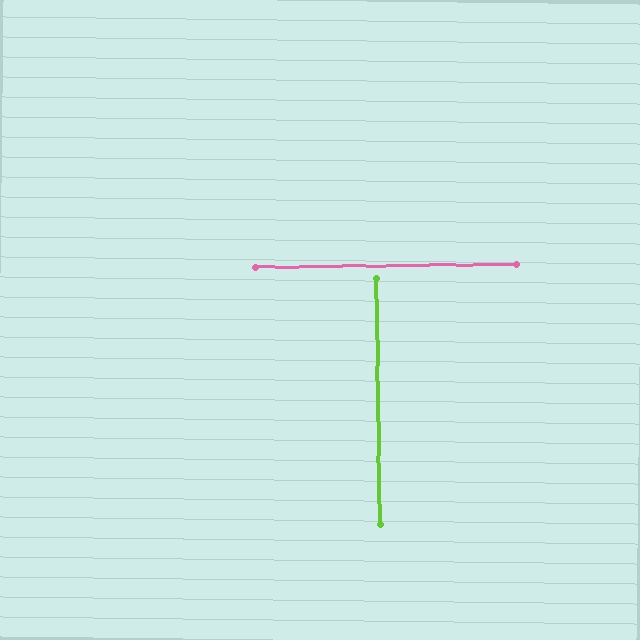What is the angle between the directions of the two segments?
Approximately 90 degrees.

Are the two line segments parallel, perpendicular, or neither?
Perpendicular — they meet at approximately 90°.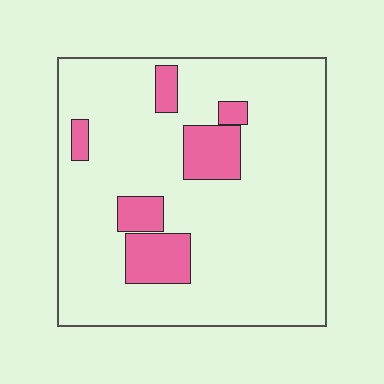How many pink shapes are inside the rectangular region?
6.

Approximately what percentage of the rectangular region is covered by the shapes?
Approximately 15%.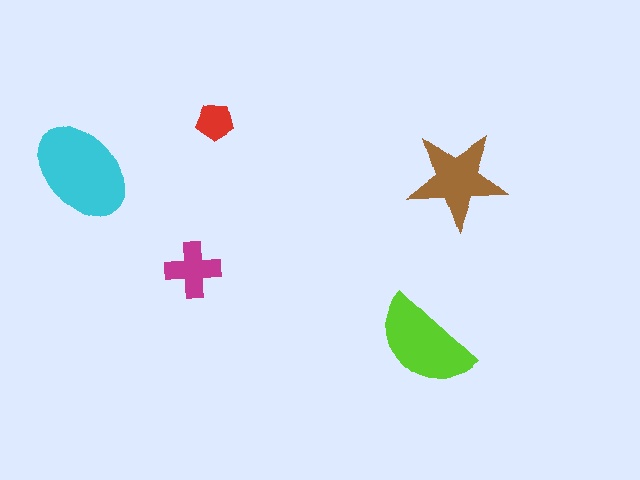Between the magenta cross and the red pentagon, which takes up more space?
The magenta cross.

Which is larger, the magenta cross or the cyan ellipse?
The cyan ellipse.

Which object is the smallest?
The red pentagon.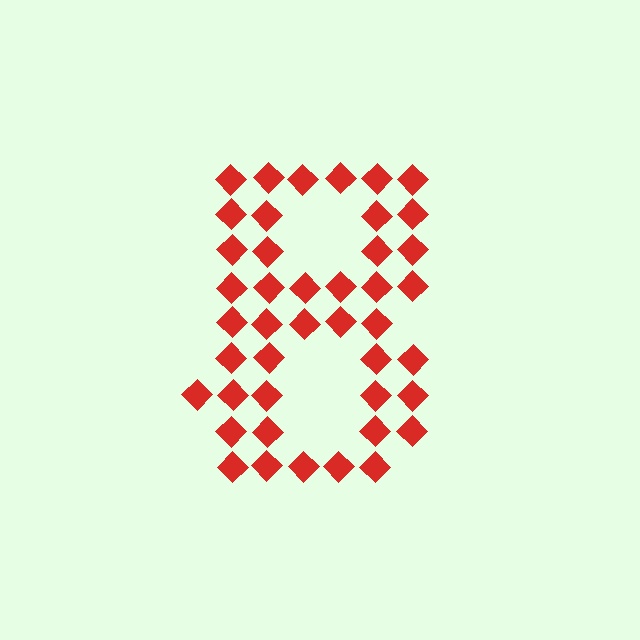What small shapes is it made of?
It is made of small diamonds.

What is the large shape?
The large shape is the digit 8.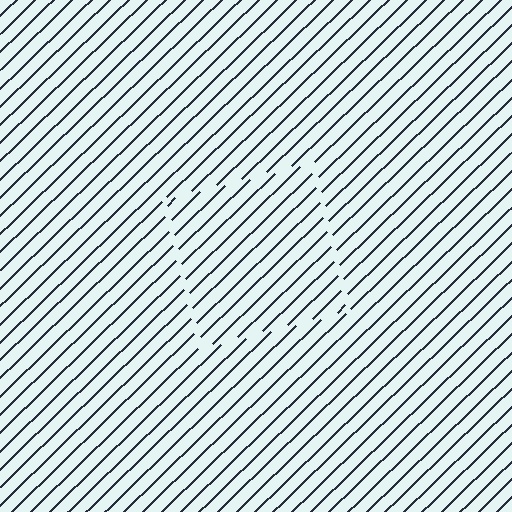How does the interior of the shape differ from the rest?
The interior of the shape contains the same grating, shifted by half a period — the contour is defined by the phase discontinuity where line-ends from the inner and outer gratings abut.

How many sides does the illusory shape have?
4 sides — the line-ends trace a square.